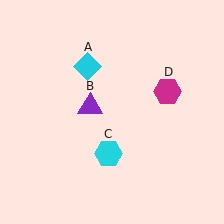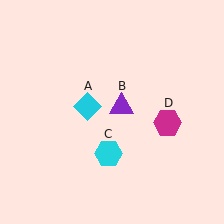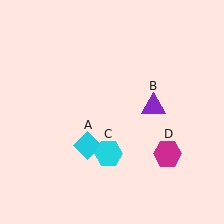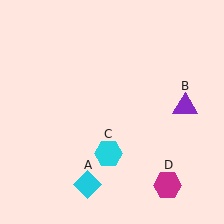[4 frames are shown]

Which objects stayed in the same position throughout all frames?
Cyan hexagon (object C) remained stationary.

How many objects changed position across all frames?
3 objects changed position: cyan diamond (object A), purple triangle (object B), magenta hexagon (object D).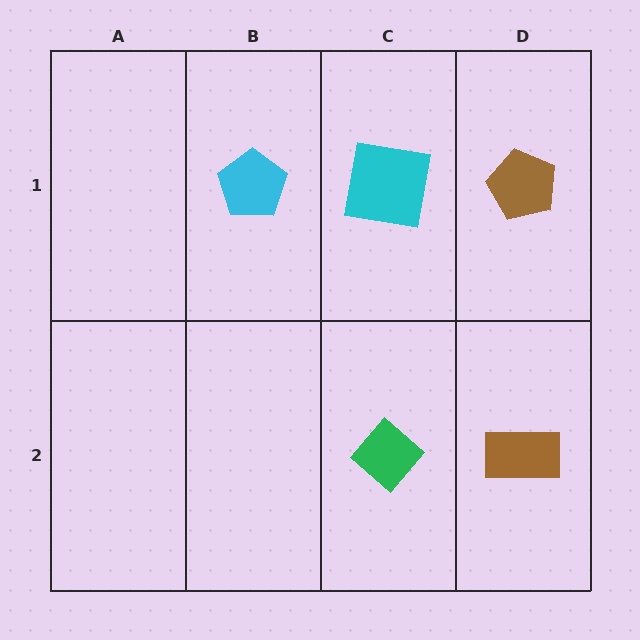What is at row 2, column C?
A green diamond.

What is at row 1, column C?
A cyan square.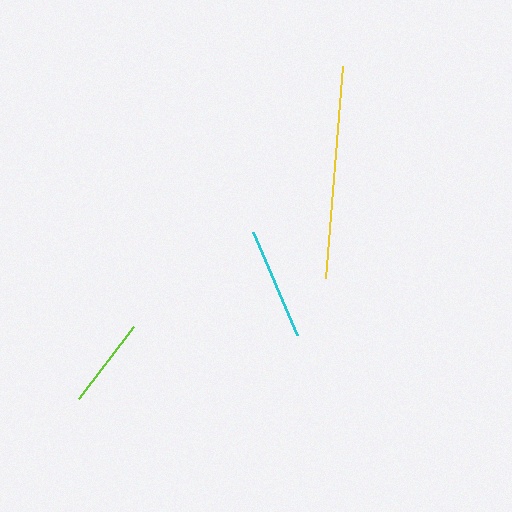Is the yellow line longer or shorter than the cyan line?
The yellow line is longer than the cyan line.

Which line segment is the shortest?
The lime line is the shortest at approximately 90 pixels.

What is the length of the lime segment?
The lime segment is approximately 90 pixels long.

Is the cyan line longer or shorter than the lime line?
The cyan line is longer than the lime line.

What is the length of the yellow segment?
The yellow segment is approximately 213 pixels long.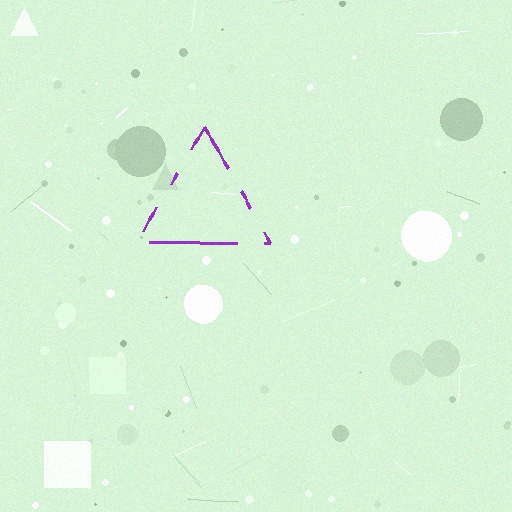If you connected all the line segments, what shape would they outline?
They would outline a triangle.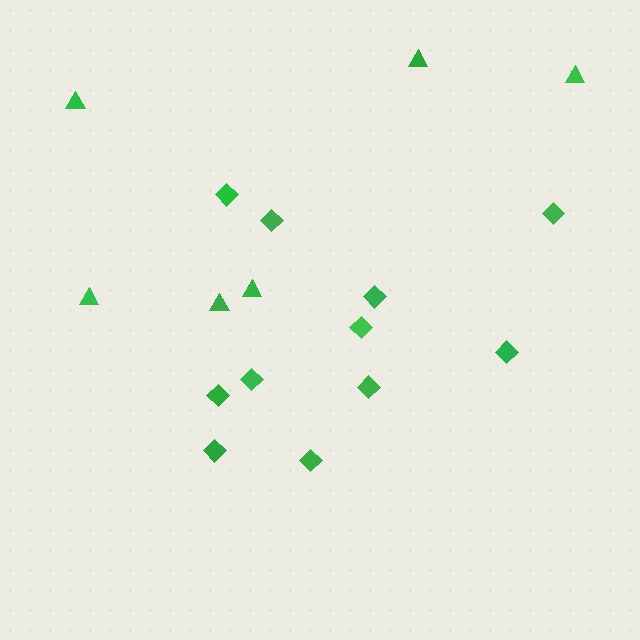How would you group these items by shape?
There are 2 groups: one group of diamonds (11) and one group of triangles (6).